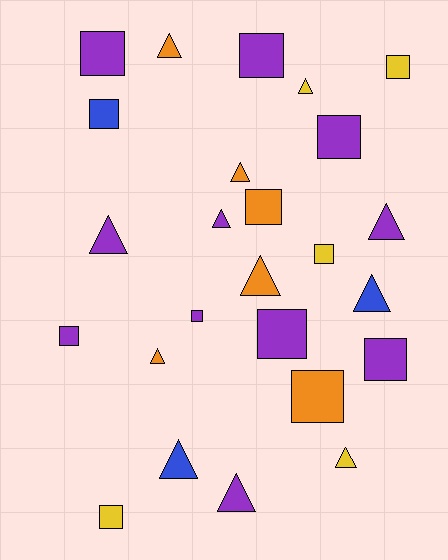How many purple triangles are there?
There are 4 purple triangles.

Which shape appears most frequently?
Square, with 13 objects.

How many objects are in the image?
There are 25 objects.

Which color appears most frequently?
Purple, with 11 objects.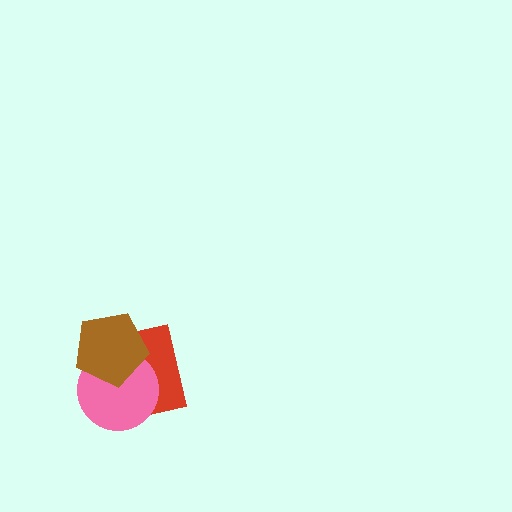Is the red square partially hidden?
Yes, it is partially covered by another shape.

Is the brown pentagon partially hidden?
No, no other shape covers it.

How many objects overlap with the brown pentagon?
2 objects overlap with the brown pentagon.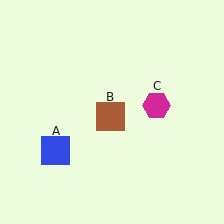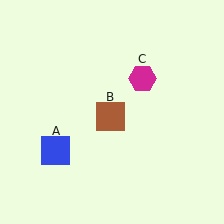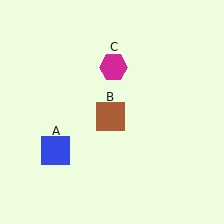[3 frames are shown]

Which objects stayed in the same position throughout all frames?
Blue square (object A) and brown square (object B) remained stationary.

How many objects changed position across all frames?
1 object changed position: magenta hexagon (object C).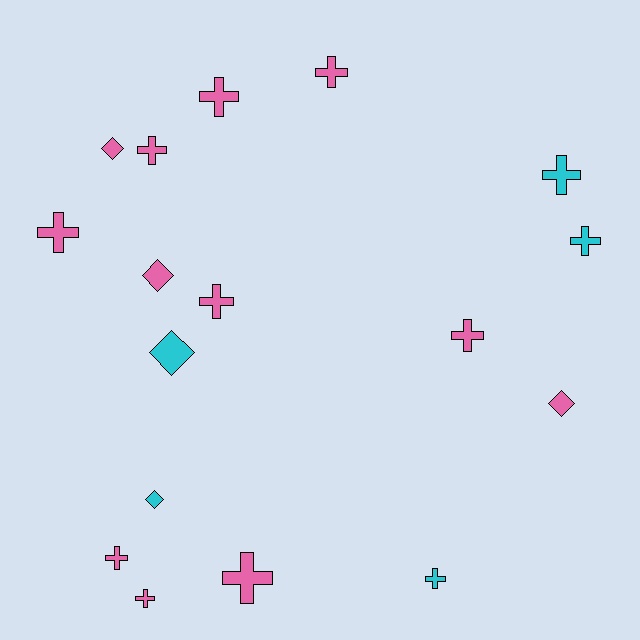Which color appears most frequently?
Pink, with 12 objects.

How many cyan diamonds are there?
There are 2 cyan diamonds.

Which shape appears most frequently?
Cross, with 12 objects.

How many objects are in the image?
There are 17 objects.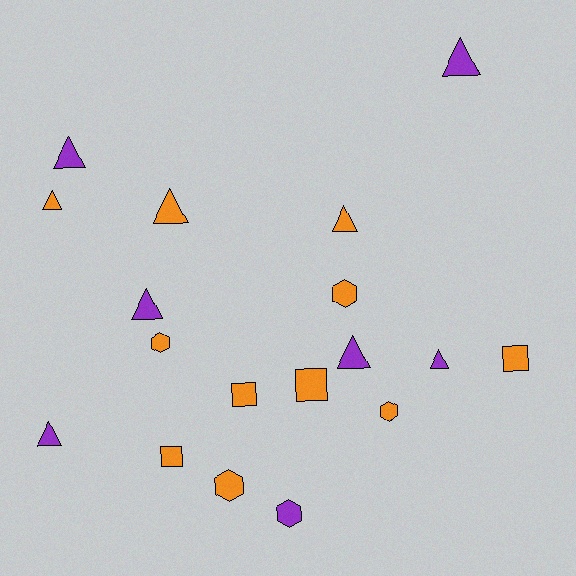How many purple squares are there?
There are no purple squares.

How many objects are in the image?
There are 18 objects.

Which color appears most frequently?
Orange, with 11 objects.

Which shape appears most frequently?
Triangle, with 9 objects.